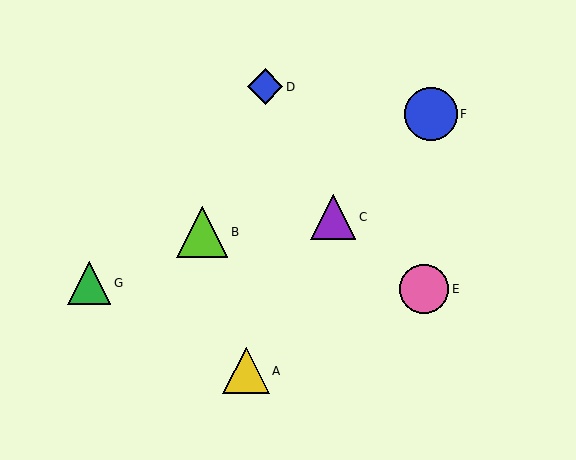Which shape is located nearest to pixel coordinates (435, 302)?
The pink circle (labeled E) at (424, 289) is nearest to that location.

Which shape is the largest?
The blue circle (labeled F) is the largest.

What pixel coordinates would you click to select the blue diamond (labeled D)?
Click at (265, 87) to select the blue diamond D.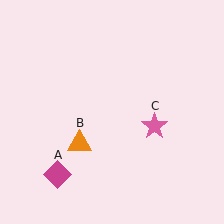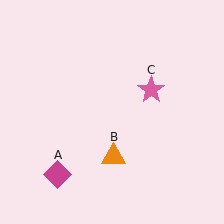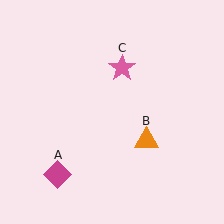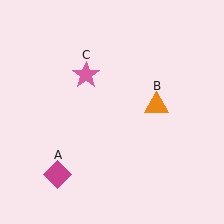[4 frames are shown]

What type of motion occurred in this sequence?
The orange triangle (object B), pink star (object C) rotated counterclockwise around the center of the scene.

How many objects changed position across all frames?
2 objects changed position: orange triangle (object B), pink star (object C).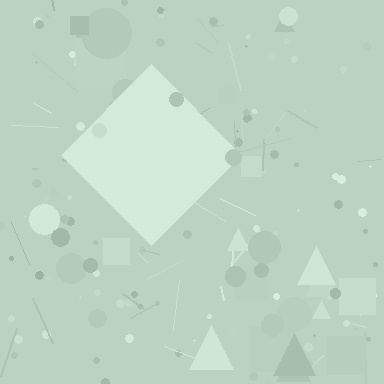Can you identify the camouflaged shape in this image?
The camouflaged shape is a diamond.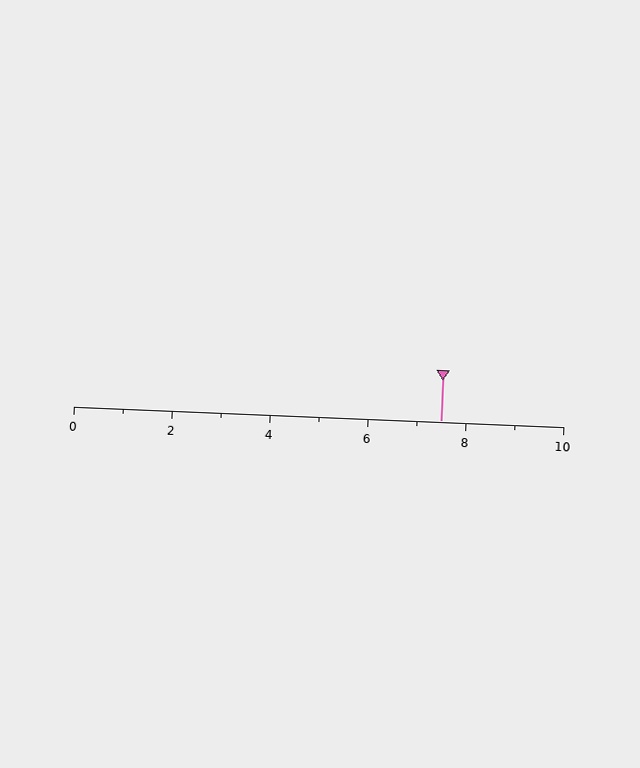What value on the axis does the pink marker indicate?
The marker indicates approximately 7.5.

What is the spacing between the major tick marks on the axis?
The major ticks are spaced 2 apart.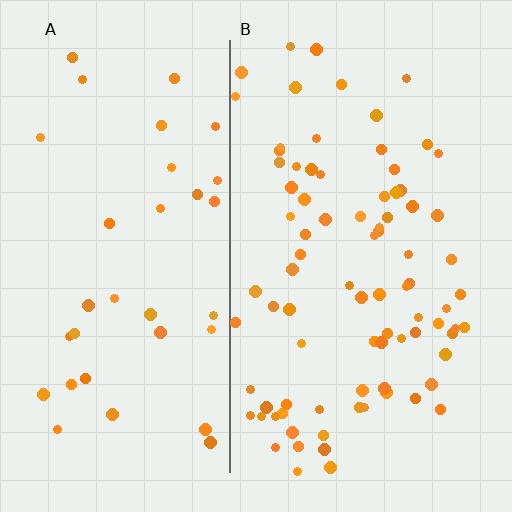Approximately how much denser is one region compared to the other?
Approximately 2.4× — region B over region A.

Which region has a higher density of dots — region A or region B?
B (the right).